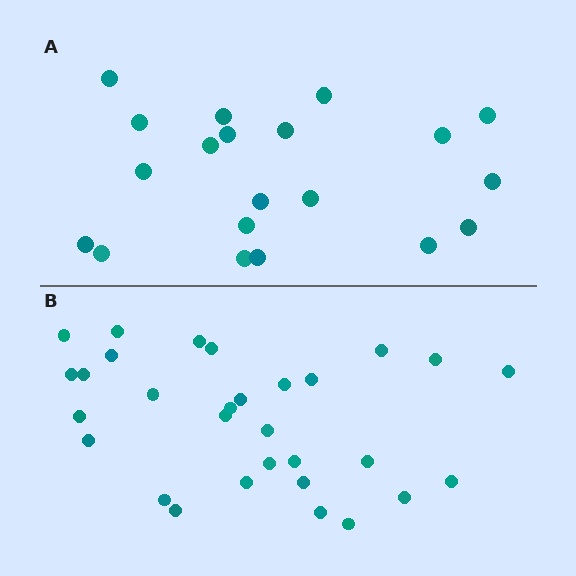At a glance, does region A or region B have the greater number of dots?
Region B (the bottom region) has more dots.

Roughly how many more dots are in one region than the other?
Region B has roughly 10 or so more dots than region A.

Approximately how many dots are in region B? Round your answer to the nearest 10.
About 30 dots.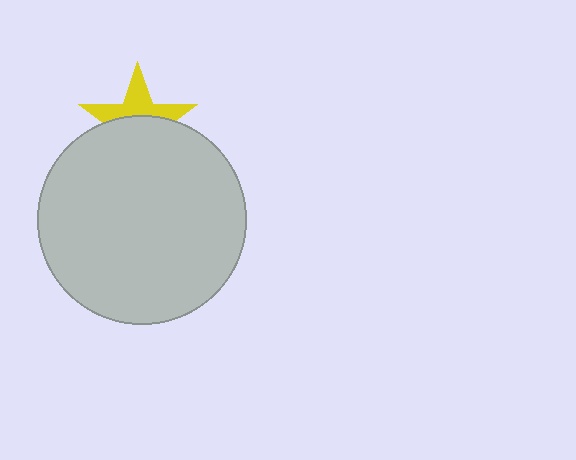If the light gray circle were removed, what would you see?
You would see the complete yellow star.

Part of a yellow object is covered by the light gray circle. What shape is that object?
It is a star.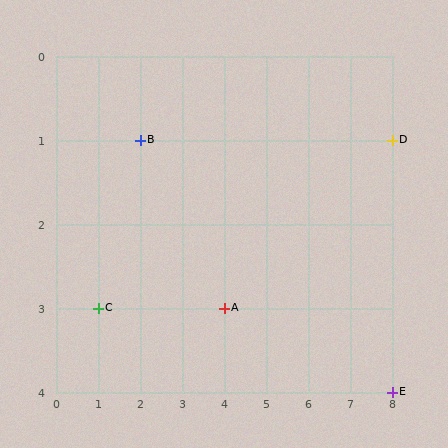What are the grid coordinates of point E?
Point E is at grid coordinates (8, 4).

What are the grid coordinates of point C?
Point C is at grid coordinates (1, 3).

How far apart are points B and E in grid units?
Points B and E are 6 columns and 3 rows apart (about 6.7 grid units diagonally).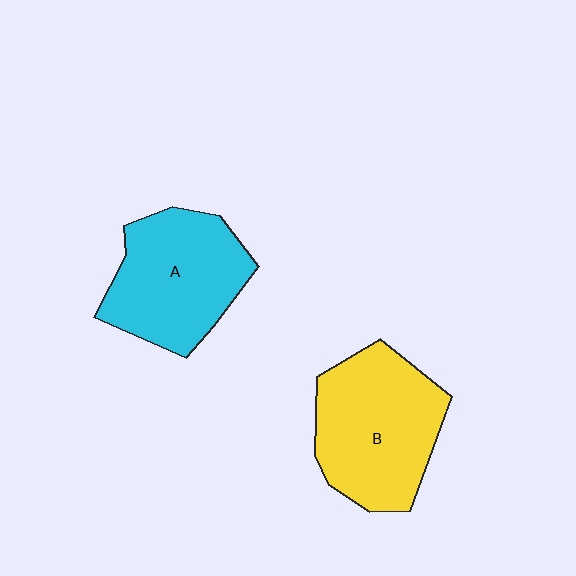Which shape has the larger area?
Shape B (yellow).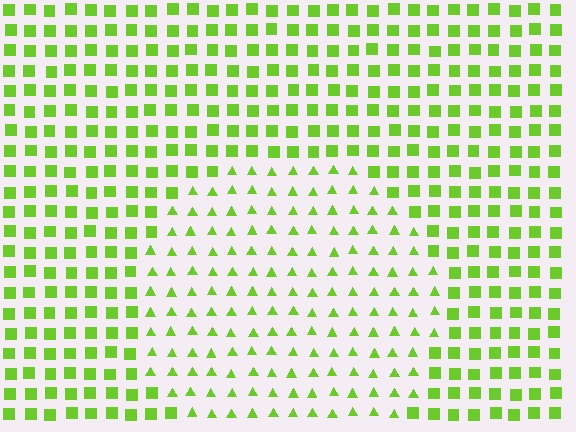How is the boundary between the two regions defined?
The boundary is defined by a change in element shape: triangles inside vs. squares outside. All elements share the same color and spacing.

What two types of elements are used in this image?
The image uses triangles inside the circle region and squares outside it.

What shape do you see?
I see a circle.